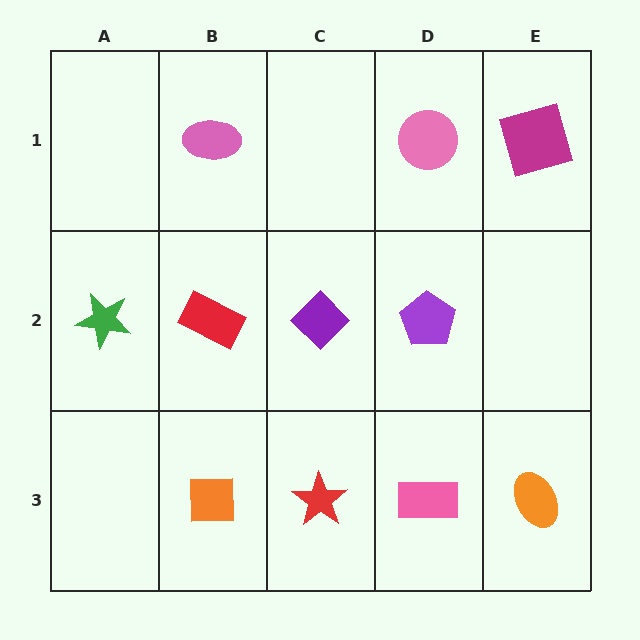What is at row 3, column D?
A pink rectangle.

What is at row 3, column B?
An orange square.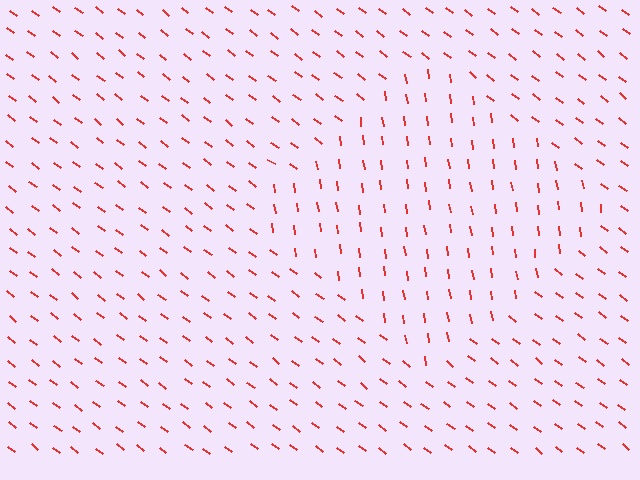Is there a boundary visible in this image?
Yes, there is a texture boundary formed by a change in line orientation.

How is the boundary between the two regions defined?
The boundary is defined purely by a change in line orientation (approximately 45 degrees difference). All lines are the same color and thickness.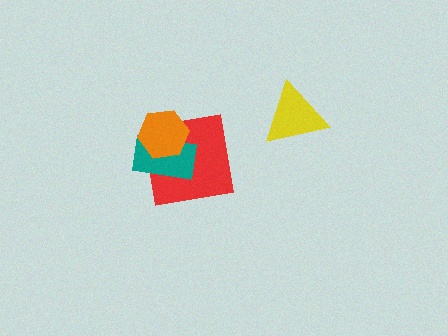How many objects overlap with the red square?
2 objects overlap with the red square.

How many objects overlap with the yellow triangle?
0 objects overlap with the yellow triangle.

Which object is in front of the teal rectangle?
The orange hexagon is in front of the teal rectangle.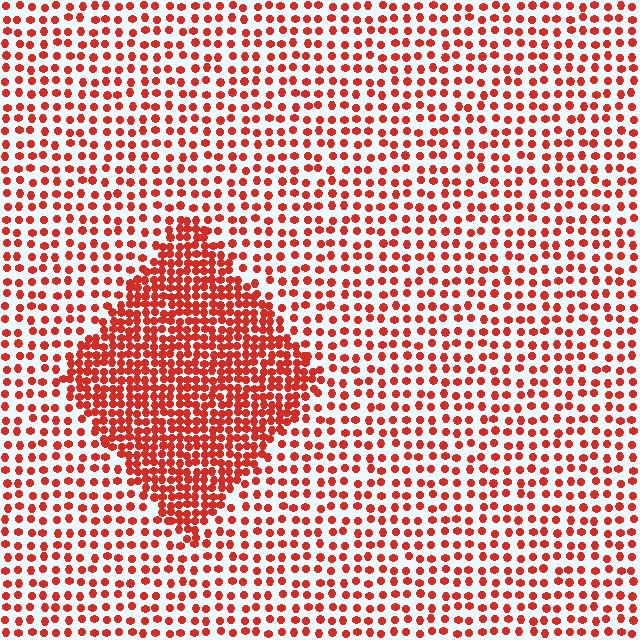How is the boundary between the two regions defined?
The boundary is defined by a change in element density (approximately 2.3x ratio). All elements are the same color, size, and shape.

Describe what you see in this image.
The image contains small red elements arranged at two different densities. A diamond-shaped region is visible where the elements are more densely packed than the surrounding area.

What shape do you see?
I see a diamond.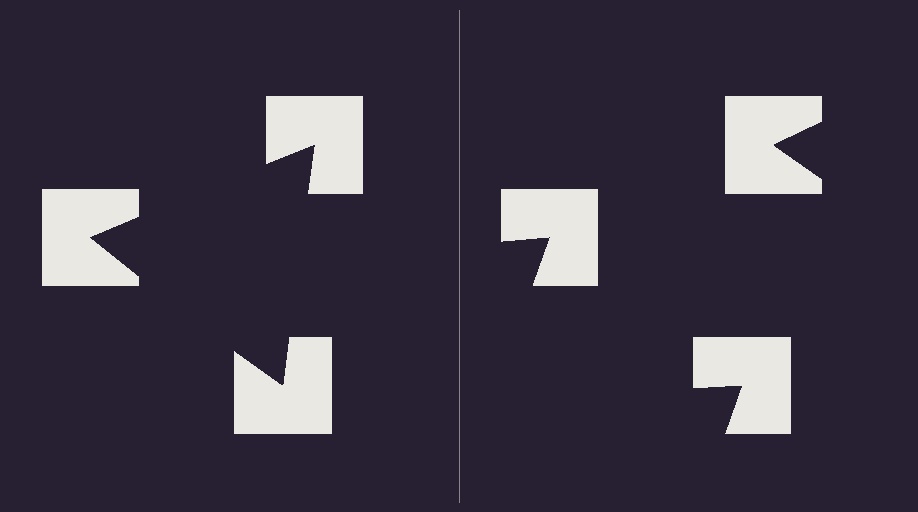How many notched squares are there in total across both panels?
6 — 3 on each side.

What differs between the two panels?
The notched squares are positioned identically on both sides; only the wedge orientations differ. On the left they align to a triangle; on the right they are misaligned.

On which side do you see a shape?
An illusory triangle appears on the left side. On the right side the wedge cuts are rotated, so no coherent shape forms.